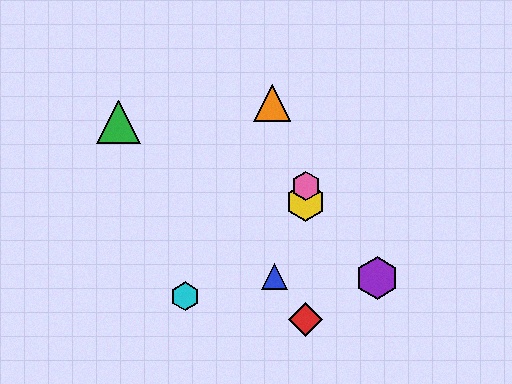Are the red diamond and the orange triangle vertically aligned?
No, the red diamond is at x≈306 and the orange triangle is at x≈272.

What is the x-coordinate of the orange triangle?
The orange triangle is at x≈272.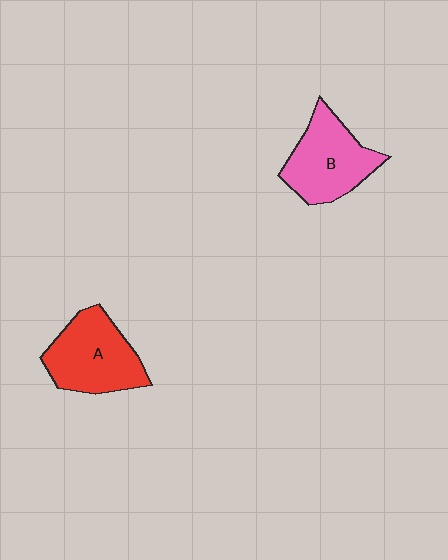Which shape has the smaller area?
Shape B (pink).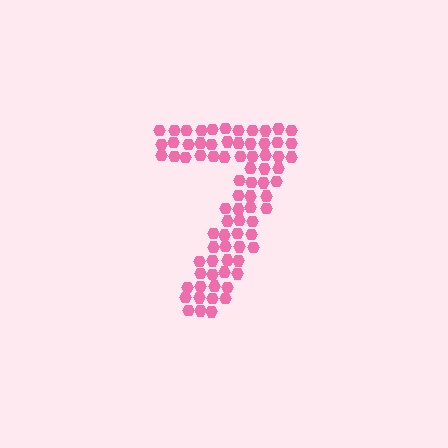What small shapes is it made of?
It is made of small hexagons.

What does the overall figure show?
The overall figure shows the digit 7.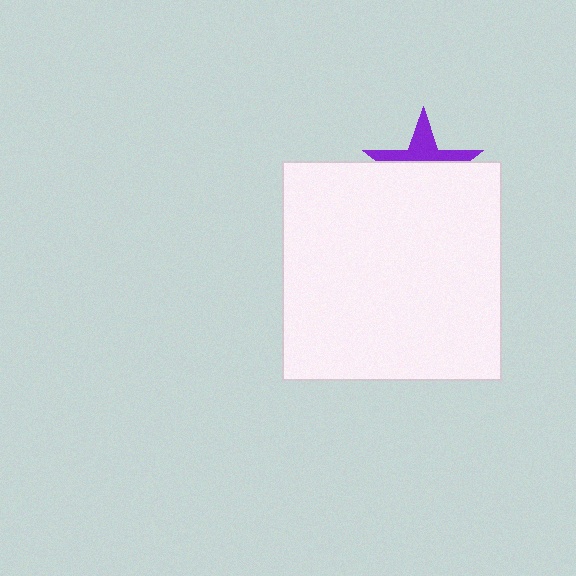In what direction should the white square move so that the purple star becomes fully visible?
The white square should move down. That is the shortest direction to clear the overlap and leave the purple star fully visible.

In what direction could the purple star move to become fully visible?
The purple star could move up. That would shift it out from behind the white square entirely.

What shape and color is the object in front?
The object in front is a white square.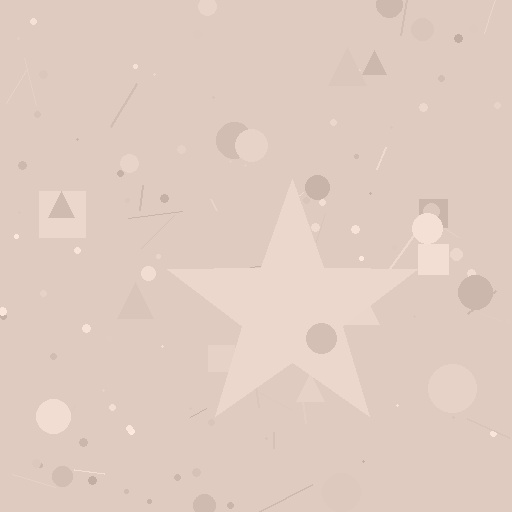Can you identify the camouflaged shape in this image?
The camouflaged shape is a star.